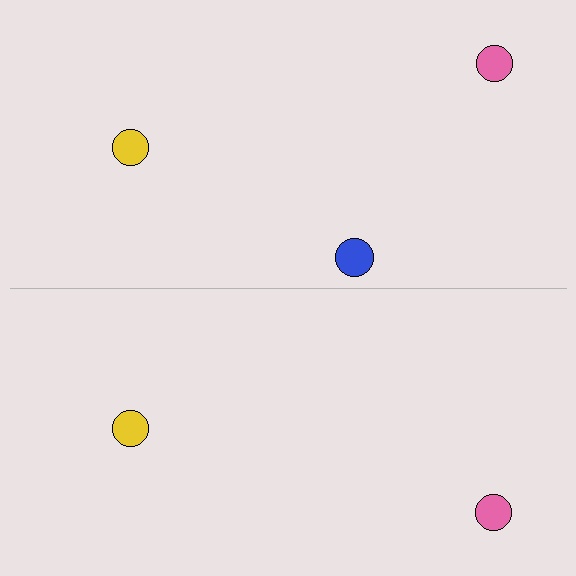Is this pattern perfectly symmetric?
No, the pattern is not perfectly symmetric. A blue circle is missing from the bottom side.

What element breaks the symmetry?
A blue circle is missing from the bottom side.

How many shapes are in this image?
There are 5 shapes in this image.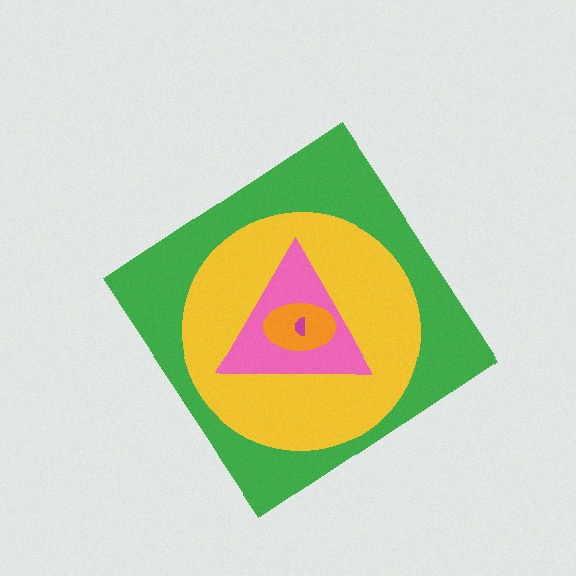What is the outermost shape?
The green diamond.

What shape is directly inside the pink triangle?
The orange ellipse.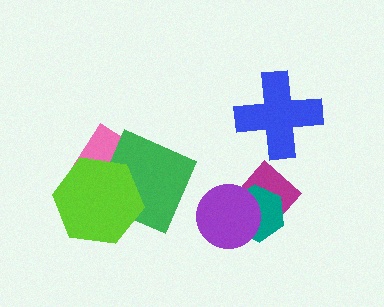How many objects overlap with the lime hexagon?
2 objects overlap with the lime hexagon.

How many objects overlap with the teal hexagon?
2 objects overlap with the teal hexagon.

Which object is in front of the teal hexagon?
The purple circle is in front of the teal hexagon.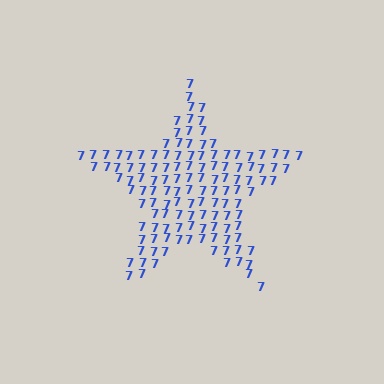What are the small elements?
The small elements are digit 7's.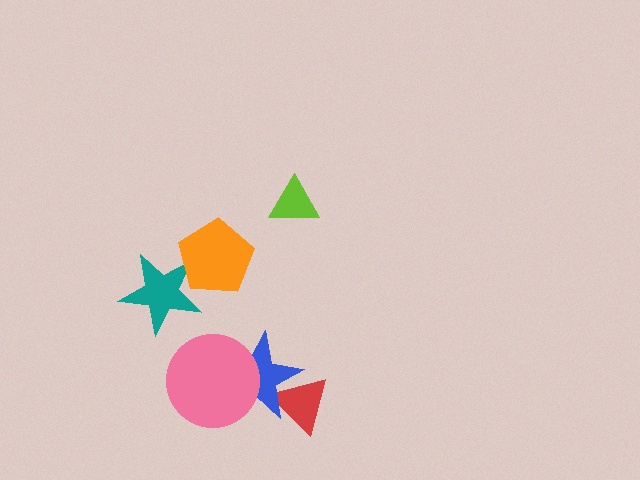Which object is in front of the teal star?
The orange pentagon is in front of the teal star.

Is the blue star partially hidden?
Yes, it is partially covered by another shape.